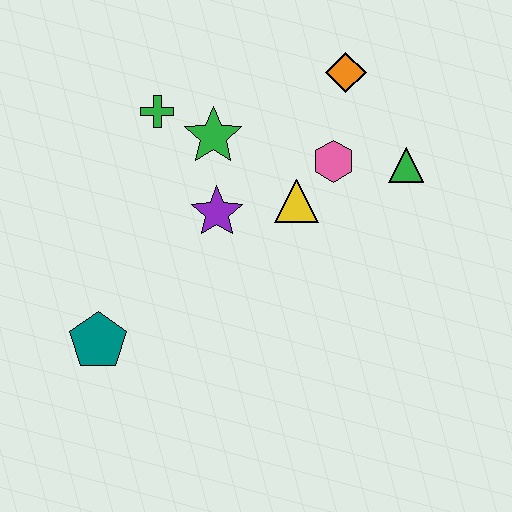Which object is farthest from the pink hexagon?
The teal pentagon is farthest from the pink hexagon.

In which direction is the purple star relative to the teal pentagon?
The purple star is above the teal pentagon.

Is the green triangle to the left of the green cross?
No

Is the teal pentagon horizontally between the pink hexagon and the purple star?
No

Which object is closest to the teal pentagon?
The purple star is closest to the teal pentagon.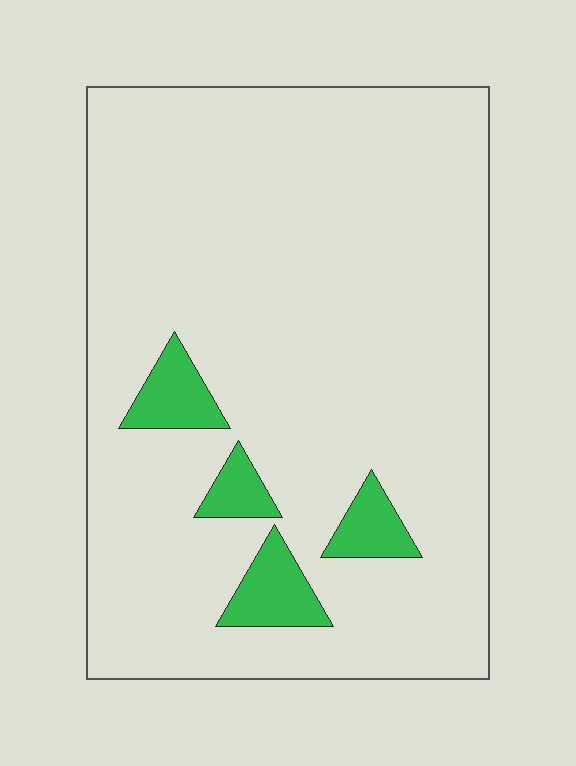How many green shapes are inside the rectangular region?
4.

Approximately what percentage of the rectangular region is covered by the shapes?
Approximately 10%.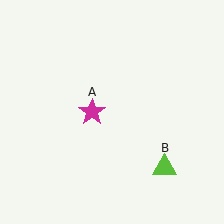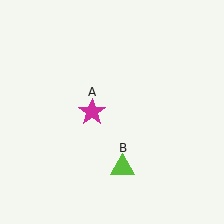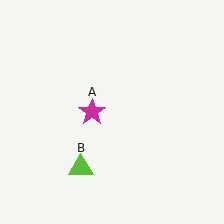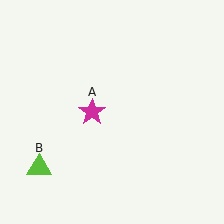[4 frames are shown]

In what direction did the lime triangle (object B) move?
The lime triangle (object B) moved left.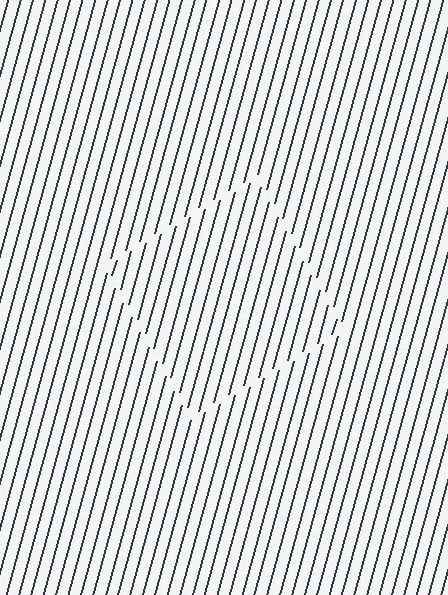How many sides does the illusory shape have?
4 sides — the line-ends trace a square.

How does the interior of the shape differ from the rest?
The interior of the shape contains the same grating, shifted by half a period — the contour is defined by the phase discontinuity where line-ends from the inner and outer gratings abut.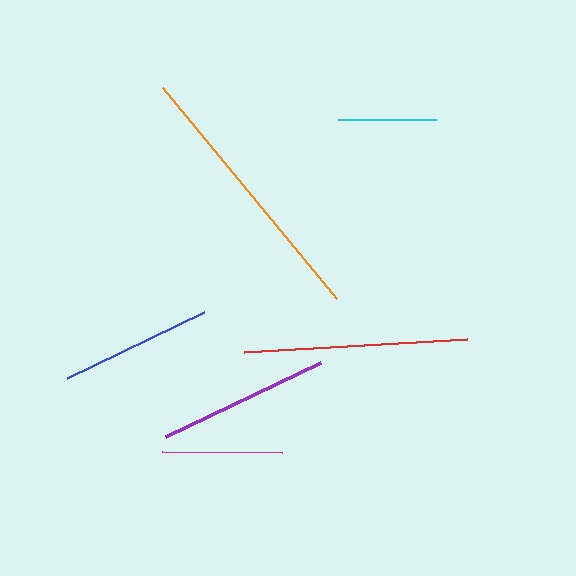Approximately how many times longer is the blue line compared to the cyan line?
The blue line is approximately 1.5 times the length of the cyan line.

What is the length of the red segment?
The red segment is approximately 224 pixels long.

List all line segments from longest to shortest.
From longest to shortest: orange, red, purple, blue, magenta, cyan.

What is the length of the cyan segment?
The cyan segment is approximately 99 pixels long.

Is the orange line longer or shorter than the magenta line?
The orange line is longer than the magenta line.